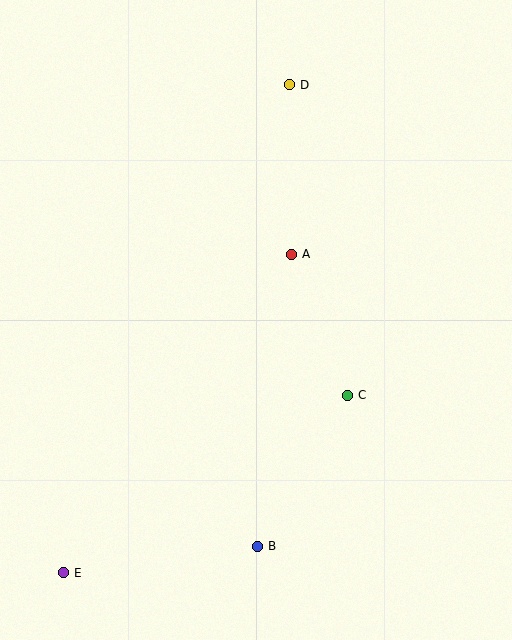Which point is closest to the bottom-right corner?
Point B is closest to the bottom-right corner.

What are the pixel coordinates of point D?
Point D is at (289, 85).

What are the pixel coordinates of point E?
Point E is at (63, 573).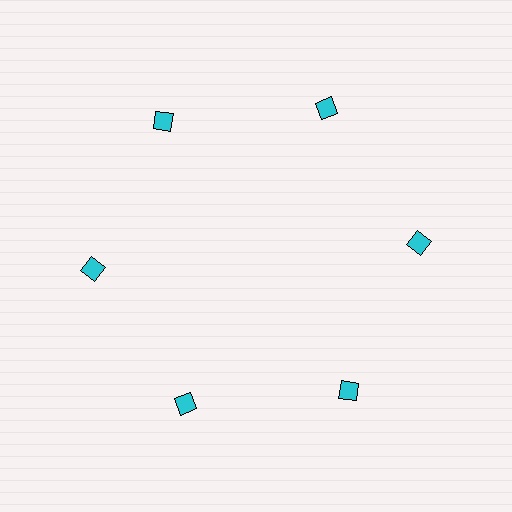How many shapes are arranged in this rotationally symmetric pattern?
There are 6 shapes, arranged in 6 groups of 1.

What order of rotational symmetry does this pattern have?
This pattern has 6-fold rotational symmetry.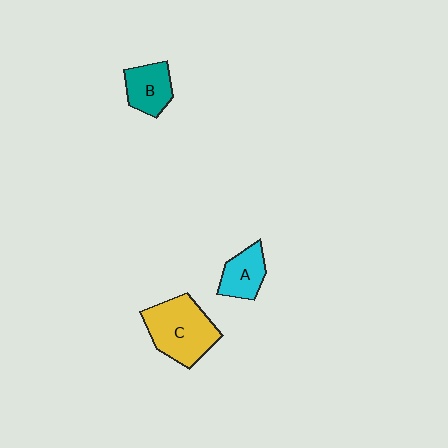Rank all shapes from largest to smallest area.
From largest to smallest: C (yellow), B (teal), A (cyan).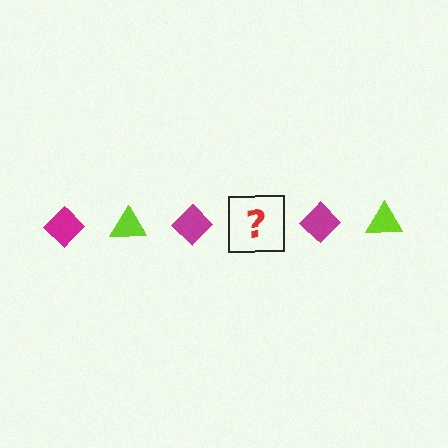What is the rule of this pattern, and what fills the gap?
The rule is that the pattern alternates between magenta diamond and lime triangle. The gap should be filled with a lime triangle.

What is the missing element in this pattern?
The missing element is a lime triangle.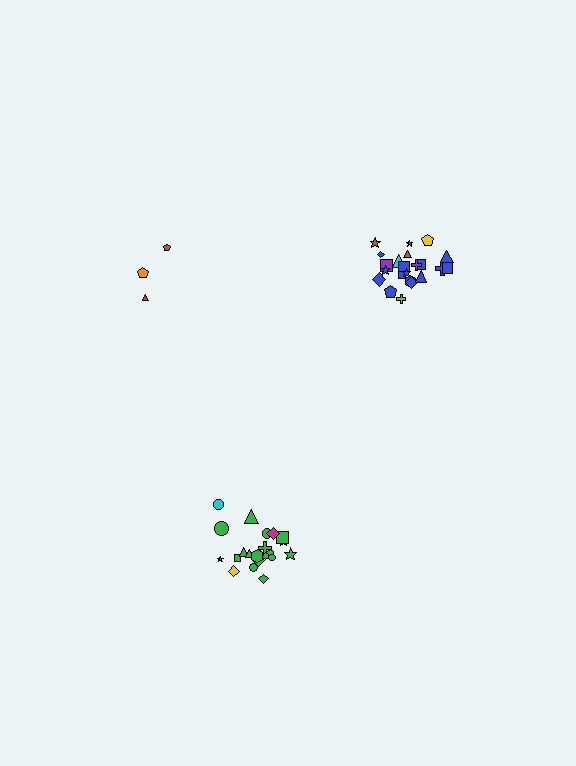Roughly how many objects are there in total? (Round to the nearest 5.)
Roughly 45 objects in total.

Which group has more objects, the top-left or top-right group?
The top-right group.